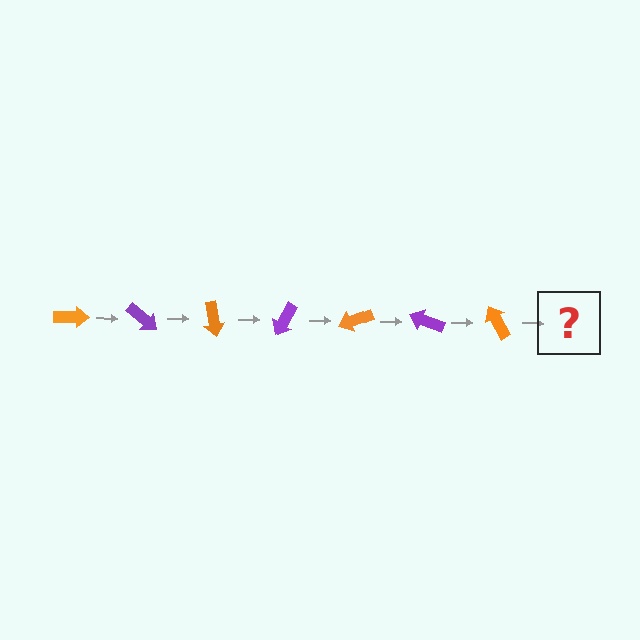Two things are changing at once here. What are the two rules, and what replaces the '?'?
The two rules are that it rotates 40 degrees each step and the color cycles through orange and purple. The '?' should be a purple arrow, rotated 280 degrees from the start.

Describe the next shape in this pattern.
It should be a purple arrow, rotated 280 degrees from the start.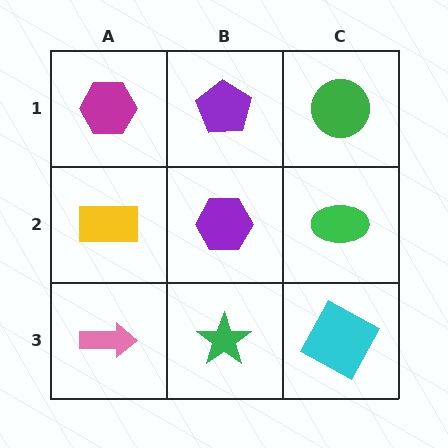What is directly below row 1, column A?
A yellow rectangle.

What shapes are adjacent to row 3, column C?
A green ellipse (row 2, column C), a green star (row 3, column B).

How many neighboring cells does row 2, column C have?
3.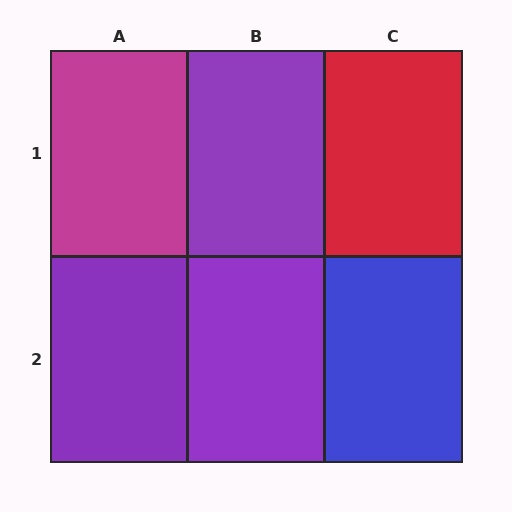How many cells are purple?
3 cells are purple.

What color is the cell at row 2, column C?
Blue.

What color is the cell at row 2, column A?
Purple.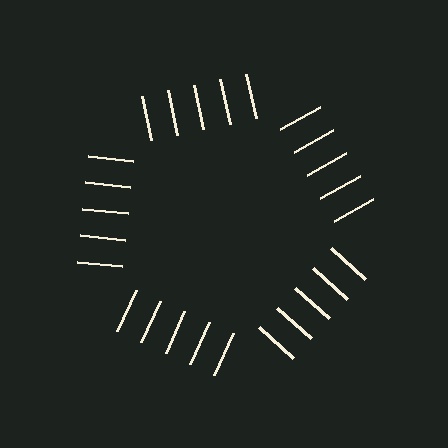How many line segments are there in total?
25 — 5 along each of the 5 edges.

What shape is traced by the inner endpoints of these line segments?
An illusory pentagon — the line segments terminate on its edges but no continuous stroke is drawn.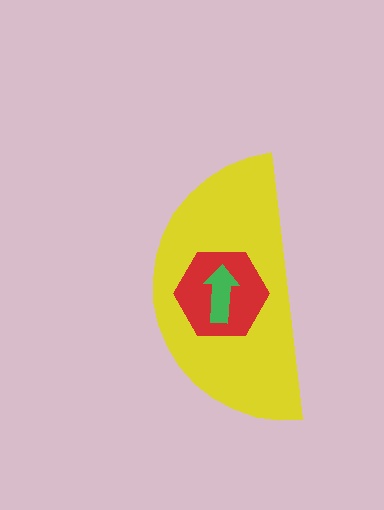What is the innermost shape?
The green arrow.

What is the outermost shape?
The yellow semicircle.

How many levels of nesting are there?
3.